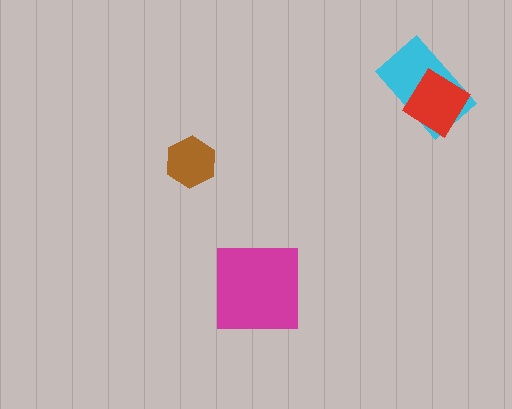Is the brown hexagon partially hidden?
No, no other shape covers it.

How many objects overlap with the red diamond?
1 object overlaps with the red diamond.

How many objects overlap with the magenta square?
0 objects overlap with the magenta square.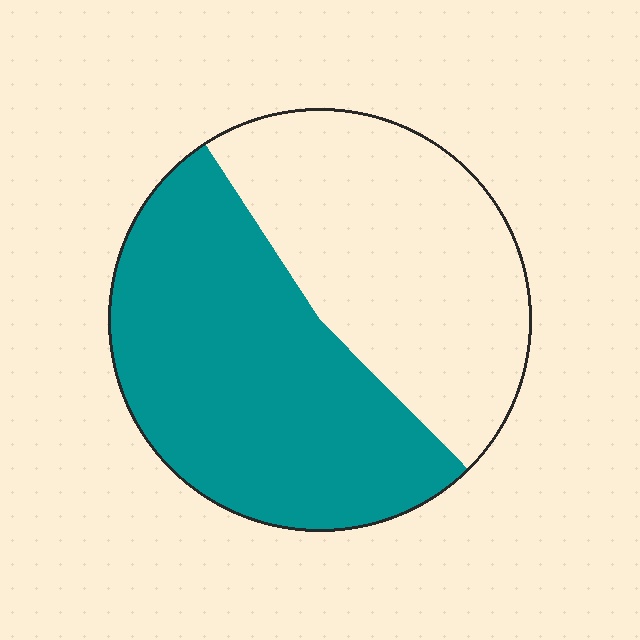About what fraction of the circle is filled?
About one half (1/2).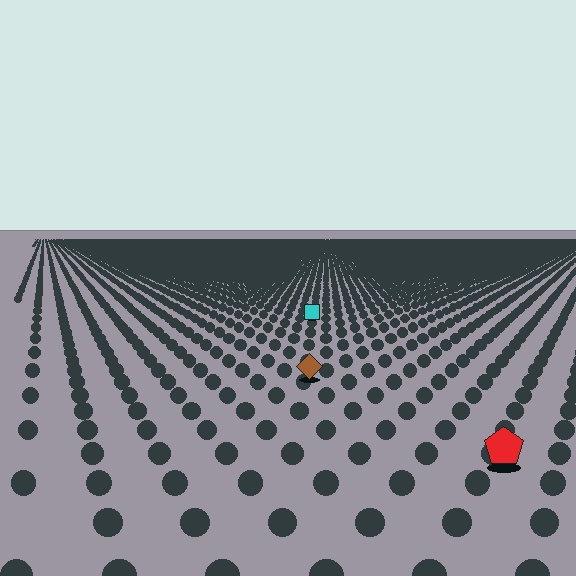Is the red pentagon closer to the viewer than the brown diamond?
Yes. The red pentagon is closer — you can tell from the texture gradient: the ground texture is coarser near it.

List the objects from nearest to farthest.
From nearest to farthest: the red pentagon, the brown diamond, the cyan square.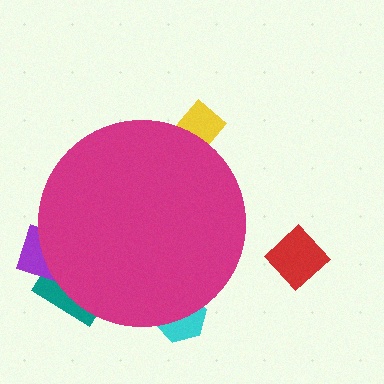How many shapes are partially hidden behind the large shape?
4 shapes are partially hidden.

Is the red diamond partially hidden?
No, the red diamond is fully visible.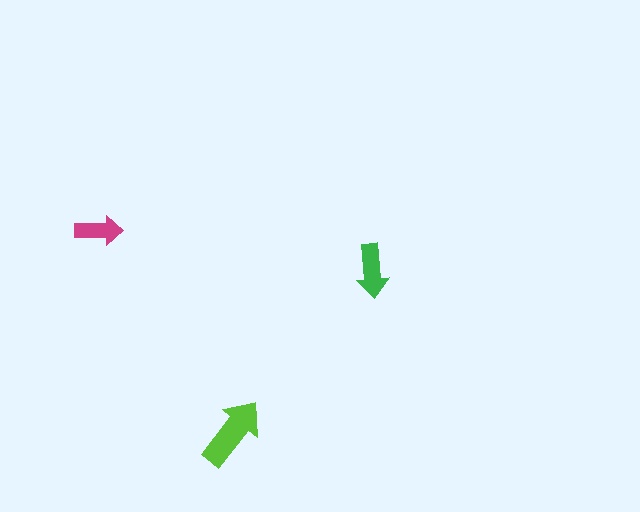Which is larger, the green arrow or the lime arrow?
The lime one.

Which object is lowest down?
The lime arrow is bottommost.